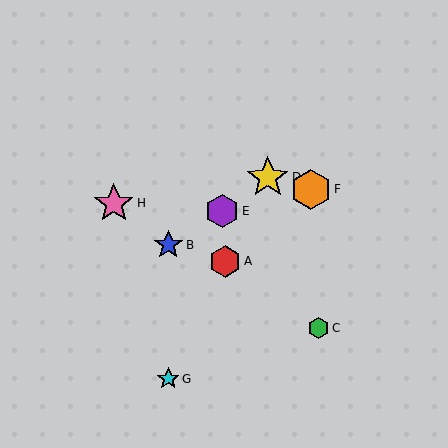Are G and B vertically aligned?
Yes, both are at x≈168.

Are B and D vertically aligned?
No, B is at x≈168 and D is at x≈268.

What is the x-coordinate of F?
Object F is at x≈311.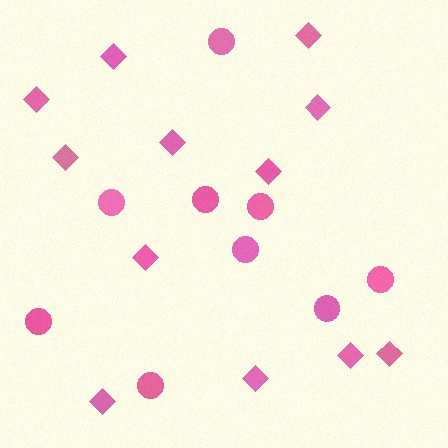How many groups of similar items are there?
There are 2 groups: one group of diamonds (12) and one group of circles (9).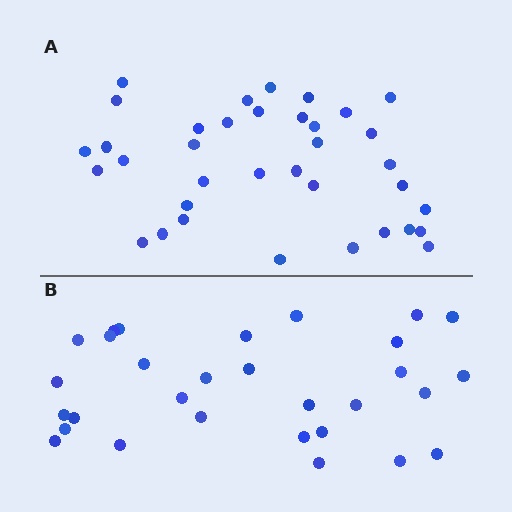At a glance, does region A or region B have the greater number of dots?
Region A (the top region) has more dots.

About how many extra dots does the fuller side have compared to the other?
Region A has about 6 more dots than region B.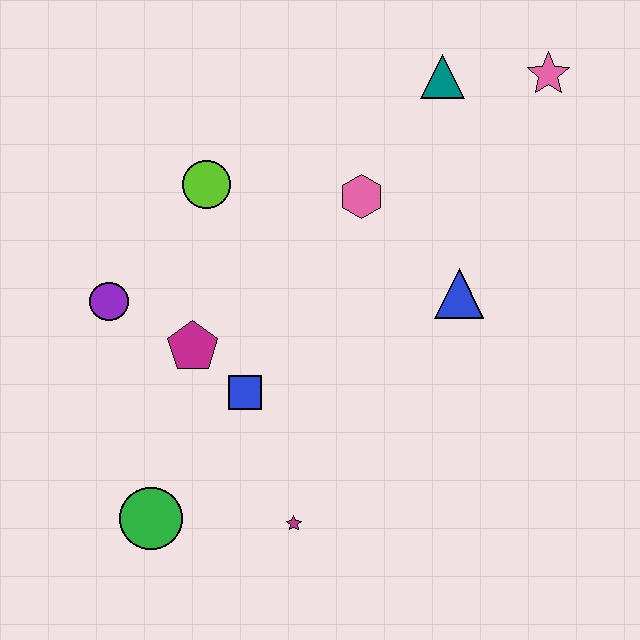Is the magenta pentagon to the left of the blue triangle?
Yes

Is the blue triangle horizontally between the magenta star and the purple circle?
No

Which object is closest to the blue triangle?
The pink hexagon is closest to the blue triangle.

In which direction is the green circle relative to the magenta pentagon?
The green circle is below the magenta pentagon.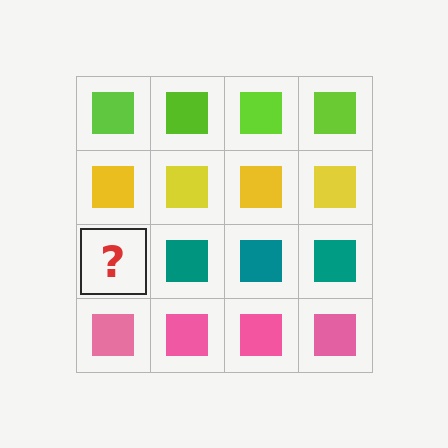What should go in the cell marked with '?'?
The missing cell should contain a teal square.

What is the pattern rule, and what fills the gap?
The rule is that each row has a consistent color. The gap should be filled with a teal square.